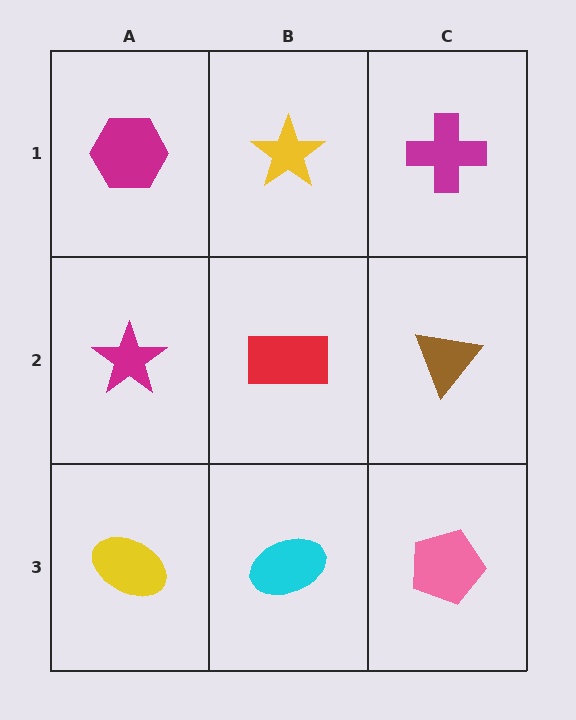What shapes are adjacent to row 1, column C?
A brown triangle (row 2, column C), a yellow star (row 1, column B).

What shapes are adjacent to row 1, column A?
A magenta star (row 2, column A), a yellow star (row 1, column B).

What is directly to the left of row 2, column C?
A red rectangle.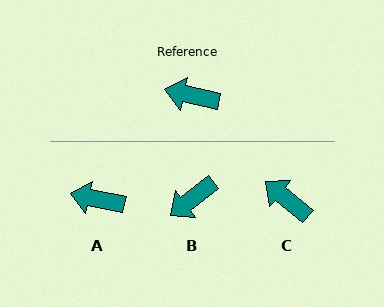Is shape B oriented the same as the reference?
No, it is off by about 49 degrees.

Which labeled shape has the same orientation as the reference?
A.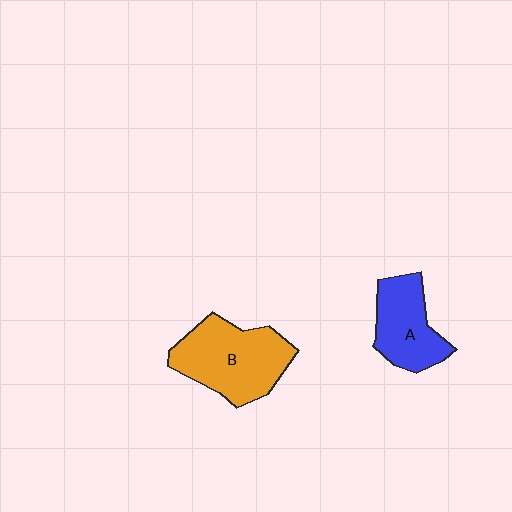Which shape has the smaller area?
Shape A (blue).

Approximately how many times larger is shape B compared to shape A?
Approximately 1.4 times.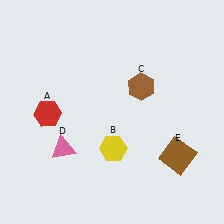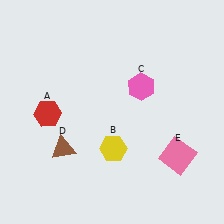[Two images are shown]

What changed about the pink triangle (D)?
In Image 1, D is pink. In Image 2, it changed to brown.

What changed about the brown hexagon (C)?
In Image 1, C is brown. In Image 2, it changed to pink.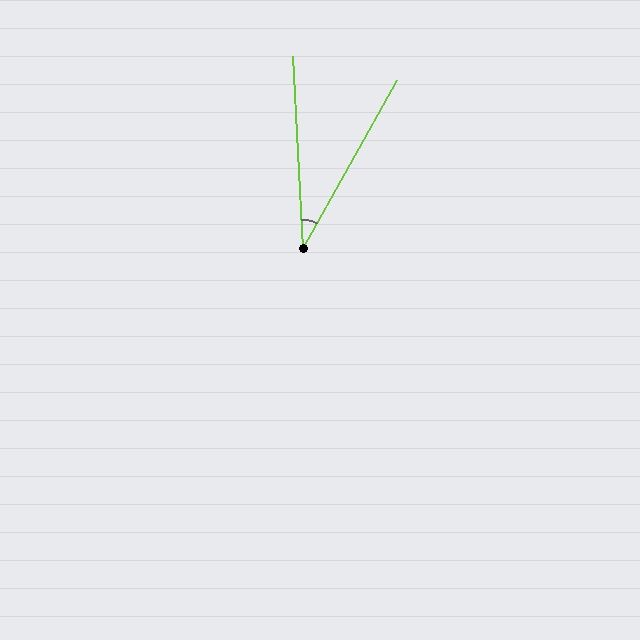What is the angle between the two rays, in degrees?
Approximately 32 degrees.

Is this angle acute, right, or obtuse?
It is acute.